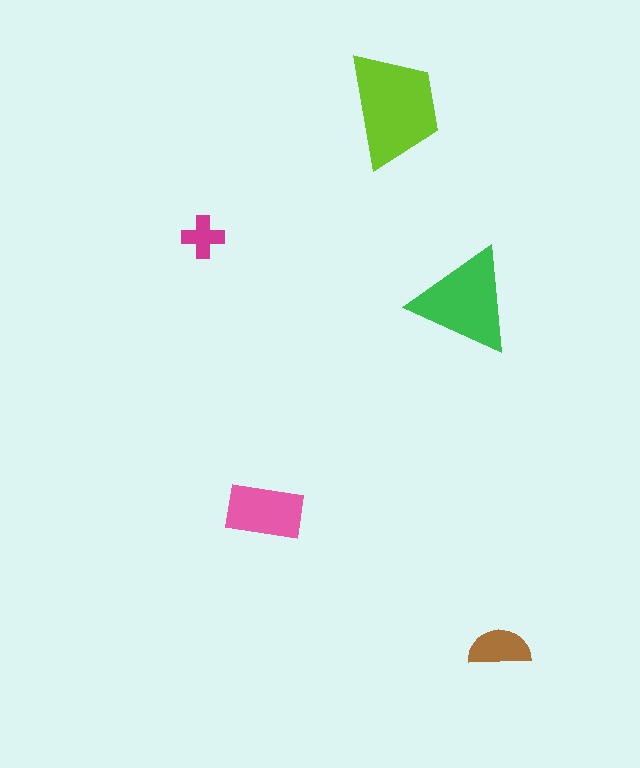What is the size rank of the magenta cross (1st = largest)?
5th.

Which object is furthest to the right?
The brown semicircle is rightmost.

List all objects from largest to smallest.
The lime trapezoid, the green triangle, the pink rectangle, the brown semicircle, the magenta cross.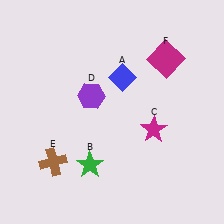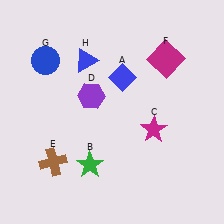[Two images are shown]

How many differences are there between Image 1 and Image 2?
There are 2 differences between the two images.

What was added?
A blue circle (G), a blue triangle (H) were added in Image 2.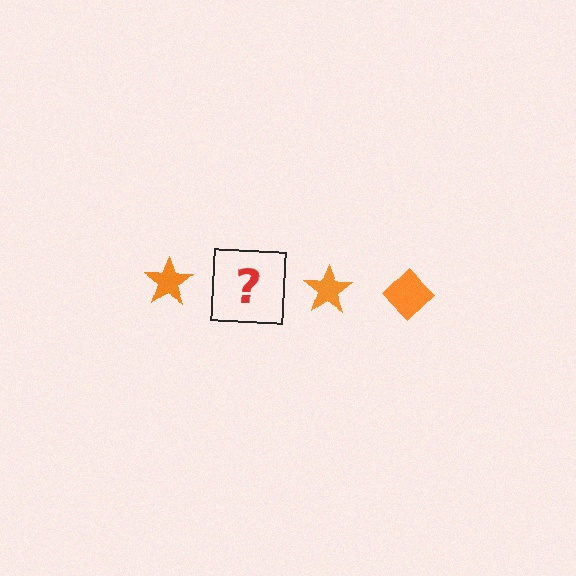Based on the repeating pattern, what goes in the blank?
The blank should be an orange diamond.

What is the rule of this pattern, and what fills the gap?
The rule is that the pattern cycles through star, diamond shapes in orange. The gap should be filled with an orange diamond.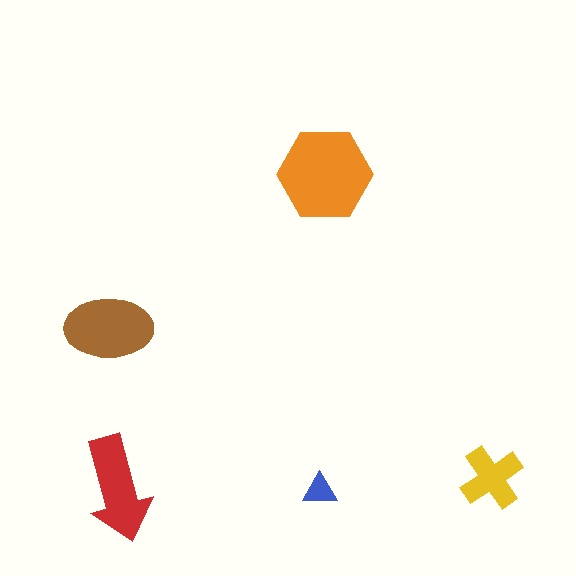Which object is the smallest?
The blue triangle.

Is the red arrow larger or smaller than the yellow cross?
Larger.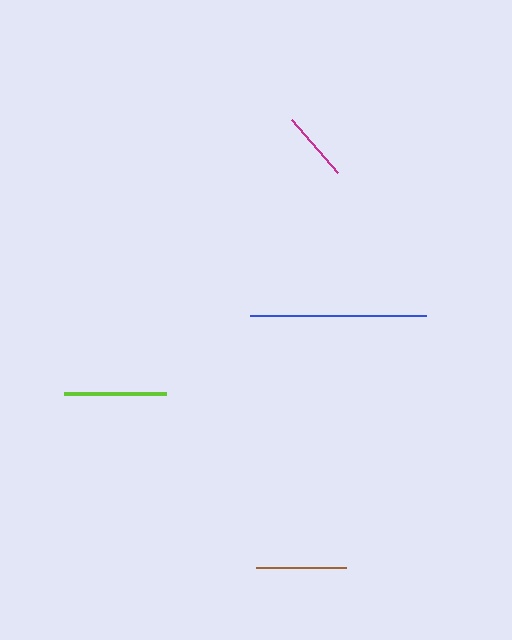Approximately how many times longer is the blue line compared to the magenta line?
The blue line is approximately 2.5 times the length of the magenta line.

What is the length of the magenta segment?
The magenta segment is approximately 70 pixels long.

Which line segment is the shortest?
The magenta line is the shortest at approximately 70 pixels.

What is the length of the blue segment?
The blue segment is approximately 176 pixels long.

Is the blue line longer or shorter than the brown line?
The blue line is longer than the brown line.